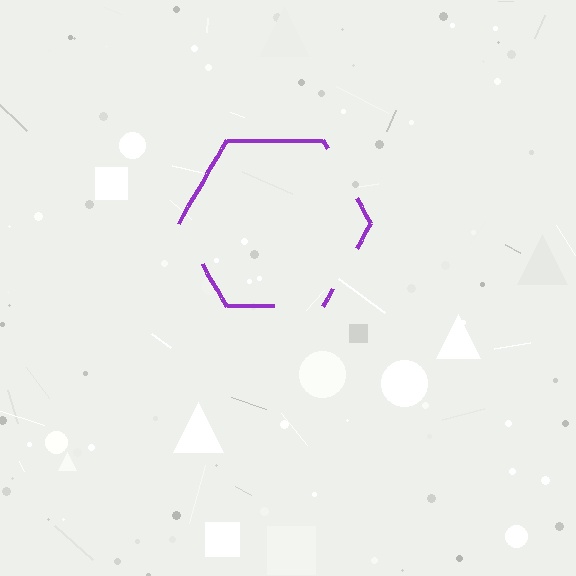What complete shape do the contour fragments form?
The contour fragments form a hexagon.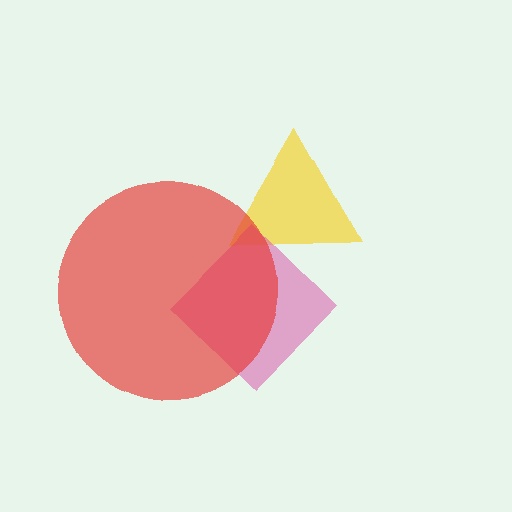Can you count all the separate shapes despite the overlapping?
Yes, there are 3 separate shapes.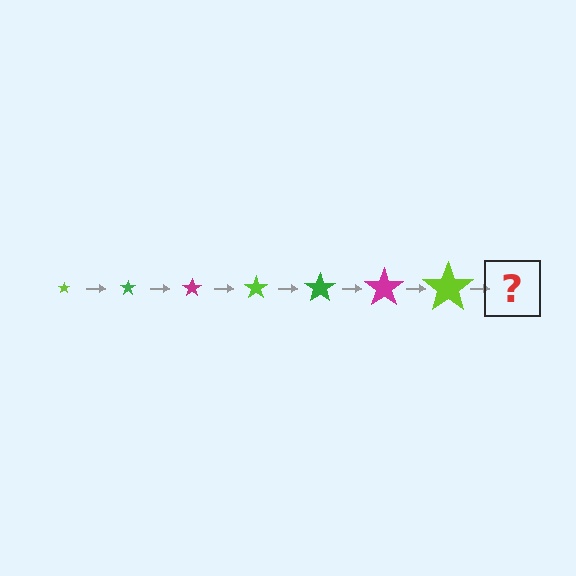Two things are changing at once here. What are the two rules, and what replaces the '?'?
The two rules are that the star grows larger each step and the color cycles through lime, green, and magenta. The '?' should be a green star, larger than the previous one.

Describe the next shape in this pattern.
It should be a green star, larger than the previous one.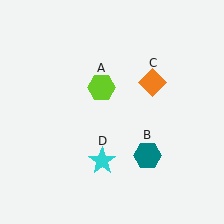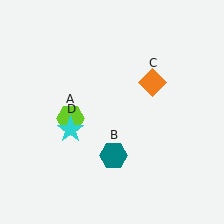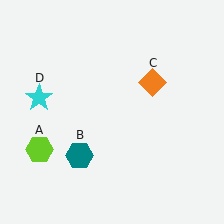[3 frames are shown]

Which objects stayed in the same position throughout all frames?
Orange diamond (object C) remained stationary.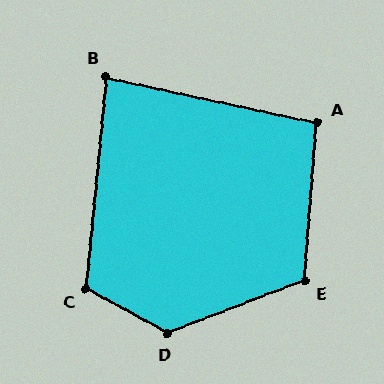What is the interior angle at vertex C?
Approximately 113 degrees (obtuse).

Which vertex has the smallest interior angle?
B, at approximately 83 degrees.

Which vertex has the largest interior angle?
D, at approximately 130 degrees.